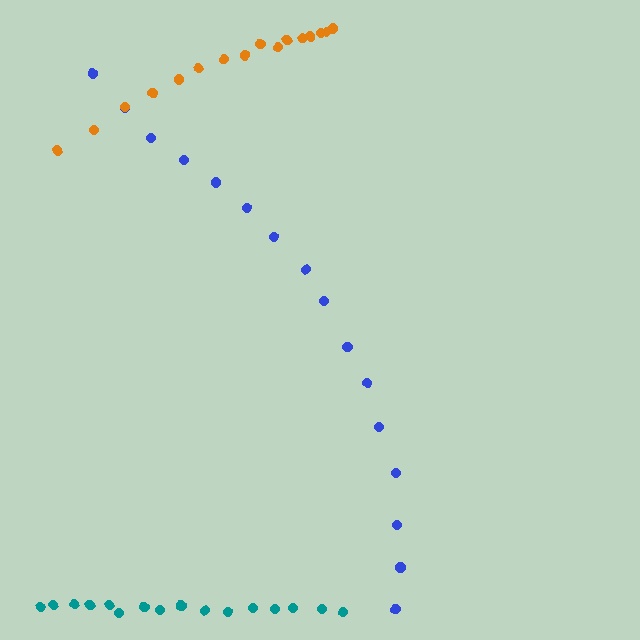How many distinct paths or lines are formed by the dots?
There are 3 distinct paths.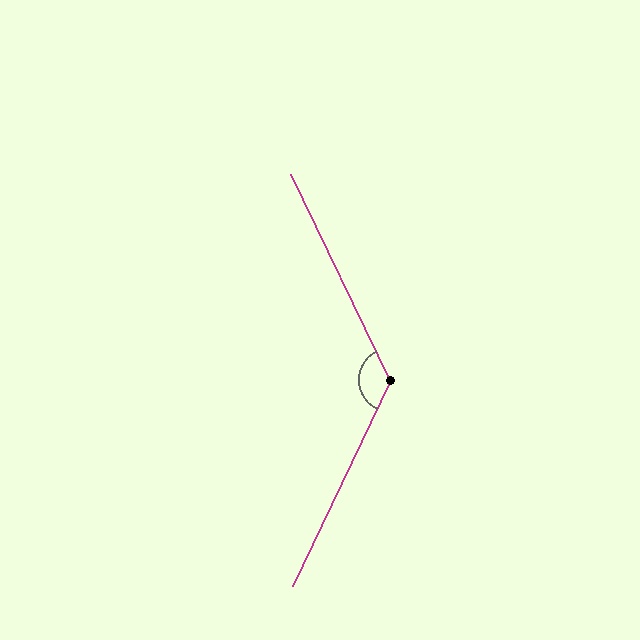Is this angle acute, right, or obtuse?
It is obtuse.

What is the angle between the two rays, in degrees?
Approximately 129 degrees.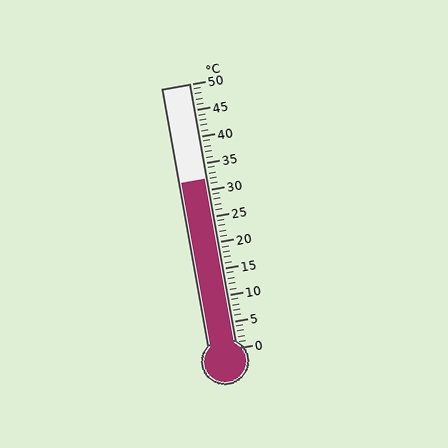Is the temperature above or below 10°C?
The temperature is above 10°C.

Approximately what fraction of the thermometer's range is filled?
The thermometer is filled to approximately 65% of its range.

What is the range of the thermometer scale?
The thermometer scale ranges from 0°C to 50°C.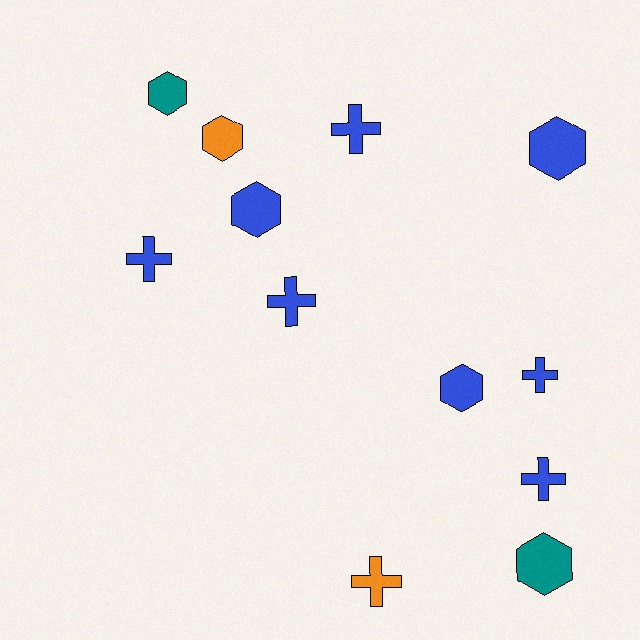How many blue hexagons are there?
There are 3 blue hexagons.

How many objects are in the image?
There are 12 objects.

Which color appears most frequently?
Blue, with 8 objects.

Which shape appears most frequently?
Cross, with 6 objects.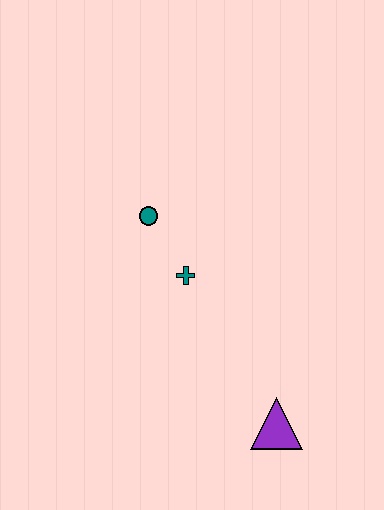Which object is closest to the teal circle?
The teal cross is closest to the teal circle.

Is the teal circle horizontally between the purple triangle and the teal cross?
No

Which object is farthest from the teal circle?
The purple triangle is farthest from the teal circle.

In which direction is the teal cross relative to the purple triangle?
The teal cross is above the purple triangle.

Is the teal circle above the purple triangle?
Yes